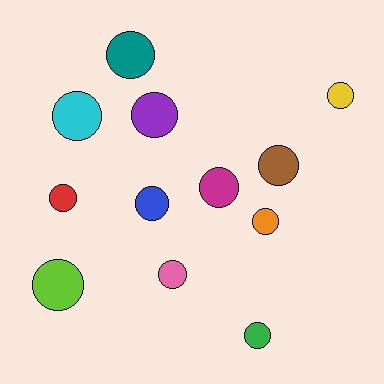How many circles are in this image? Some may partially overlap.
There are 12 circles.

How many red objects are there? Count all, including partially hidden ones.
There is 1 red object.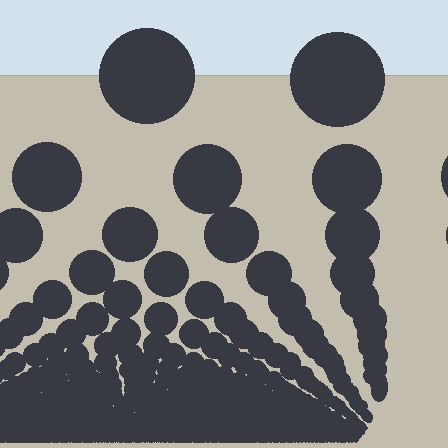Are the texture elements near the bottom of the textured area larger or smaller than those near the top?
Smaller. The gradient is inverted — elements near the bottom are smaller and denser.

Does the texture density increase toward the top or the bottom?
Density increases toward the bottom.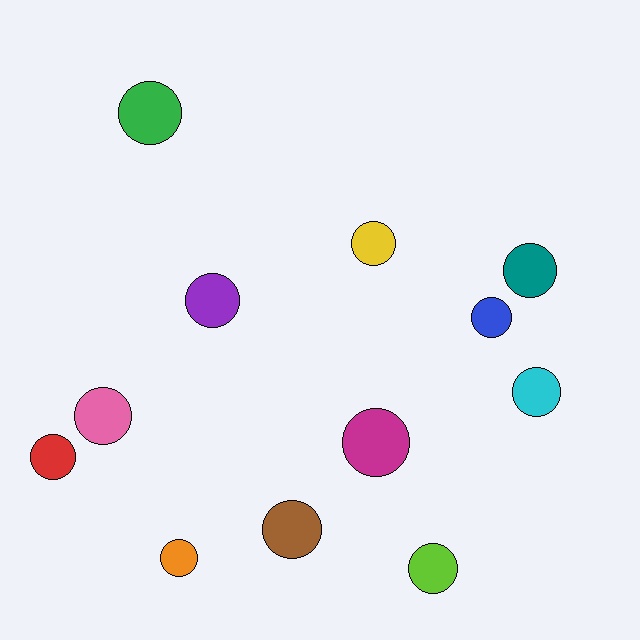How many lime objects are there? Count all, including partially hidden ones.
There is 1 lime object.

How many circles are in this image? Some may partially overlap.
There are 12 circles.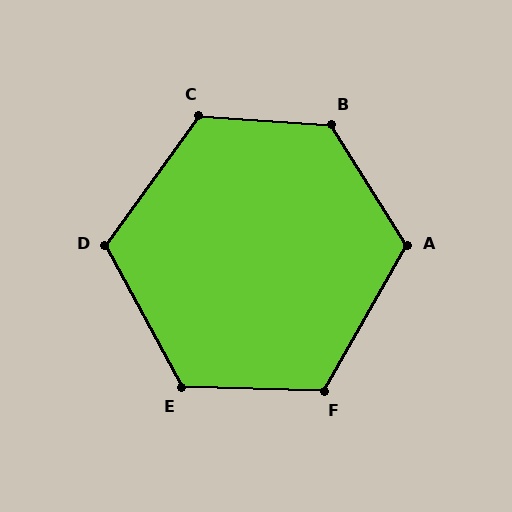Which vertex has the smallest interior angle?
D, at approximately 116 degrees.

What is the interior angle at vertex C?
Approximately 122 degrees (obtuse).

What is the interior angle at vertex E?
Approximately 120 degrees (obtuse).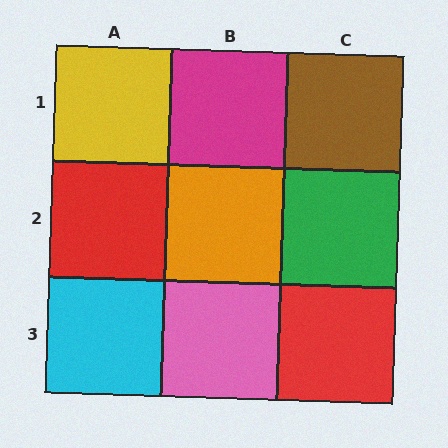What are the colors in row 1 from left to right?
Yellow, magenta, brown.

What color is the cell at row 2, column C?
Green.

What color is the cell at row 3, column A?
Cyan.